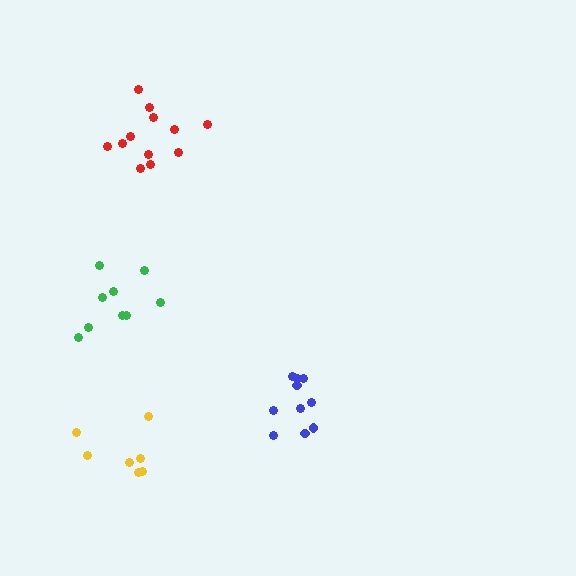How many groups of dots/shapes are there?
There are 4 groups.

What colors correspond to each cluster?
The clusters are colored: red, green, blue, yellow.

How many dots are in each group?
Group 1: 12 dots, Group 2: 9 dots, Group 3: 10 dots, Group 4: 7 dots (38 total).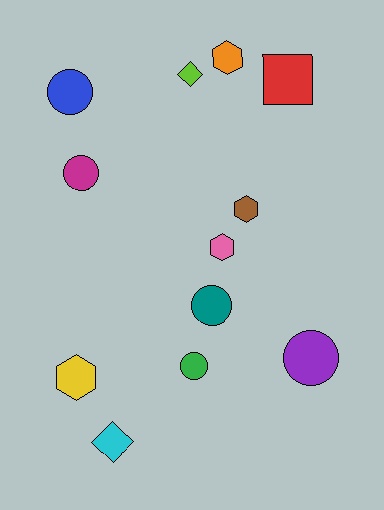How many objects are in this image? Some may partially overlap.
There are 12 objects.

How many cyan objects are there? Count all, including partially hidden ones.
There is 1 cyan object.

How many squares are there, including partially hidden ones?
There is 1 square.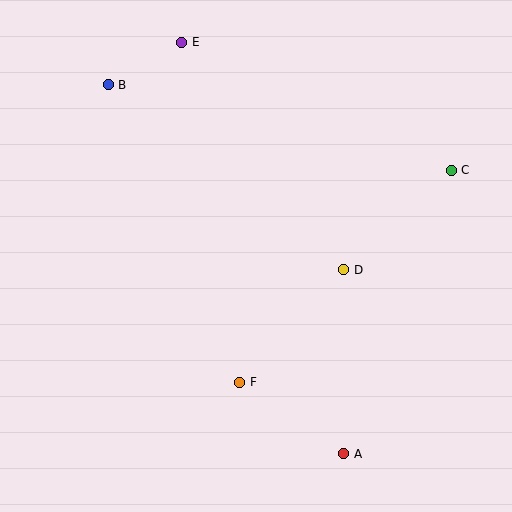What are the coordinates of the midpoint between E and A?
The midpoint between E and A is at (263, 248).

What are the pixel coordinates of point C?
Point C is at (451, 170).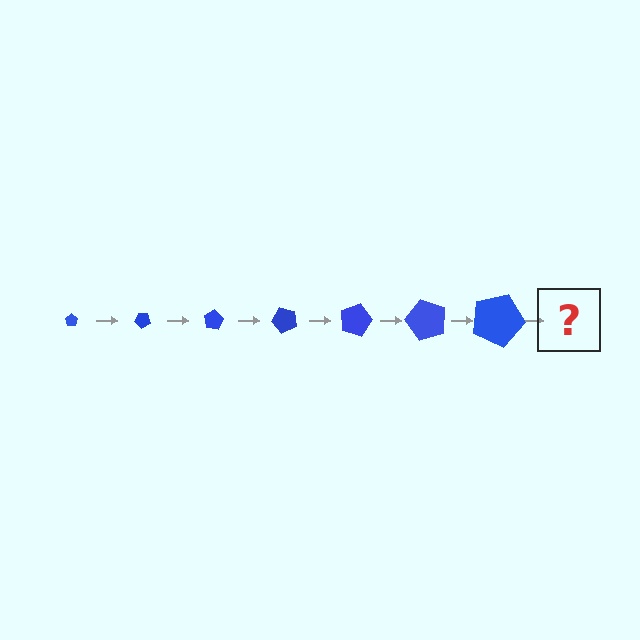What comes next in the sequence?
The next element should be a pentagon, larger than the previous one and rotated 280 degrees from the start.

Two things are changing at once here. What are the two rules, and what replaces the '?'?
The two rules are that the pentagon grows larger each step and it rotates 40 degrees each step. The '?' should be a pentagon, larger than the previous one and rotated 280 degrees from the start.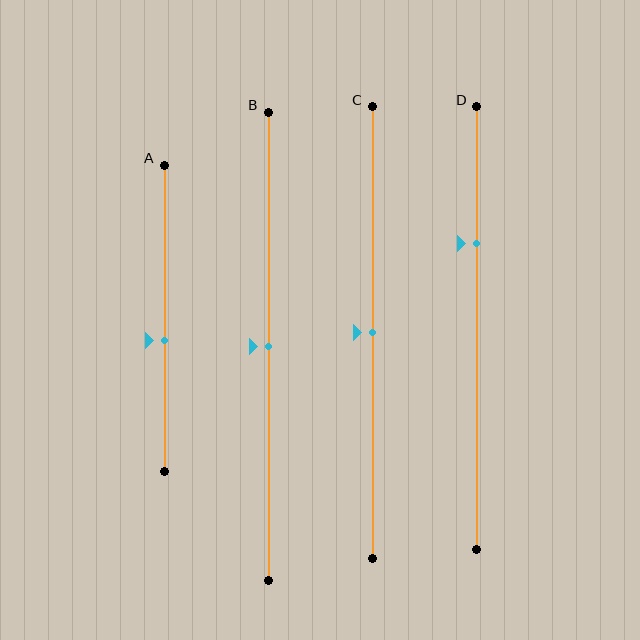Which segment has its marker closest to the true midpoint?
Segment B has its marker closest to the true midpoint.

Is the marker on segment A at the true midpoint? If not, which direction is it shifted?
No, the marker on segment A is shifted downward by about 7% of the segment length.